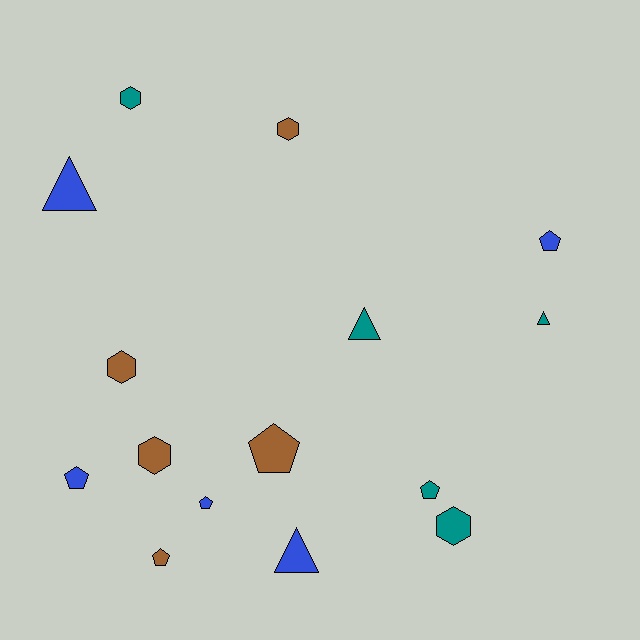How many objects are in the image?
There are 15 objects.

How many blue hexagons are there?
There are no blue hexagons.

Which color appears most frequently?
Brown, with 5 objects.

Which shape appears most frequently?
Pentagon, with 6 objects.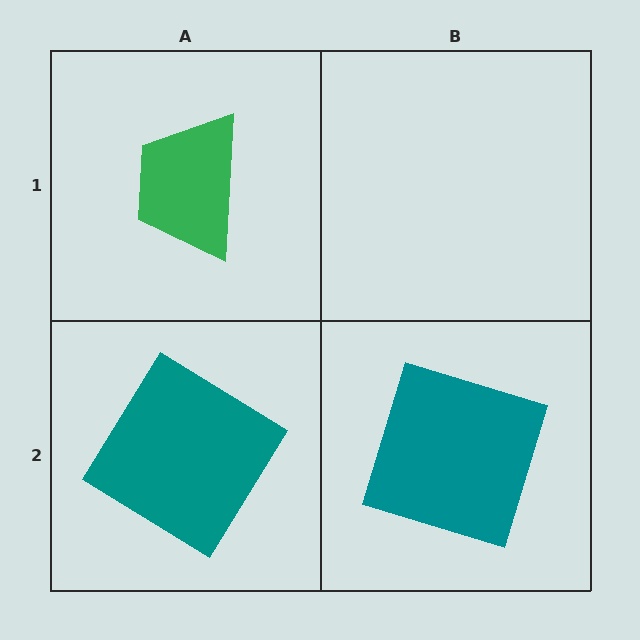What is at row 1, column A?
A green trapezoid.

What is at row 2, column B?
A teal square.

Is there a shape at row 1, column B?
No, that cell is empty.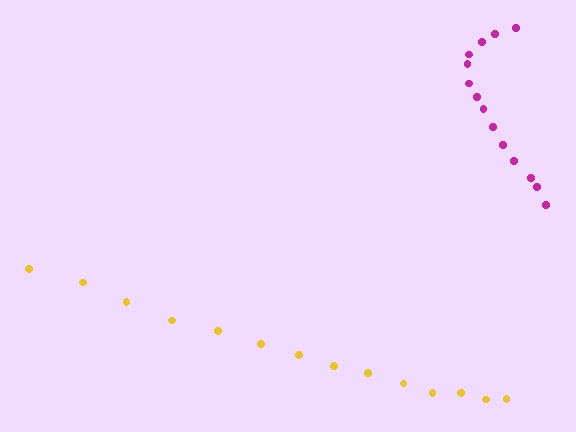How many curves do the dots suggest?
There are 2 distinct paths.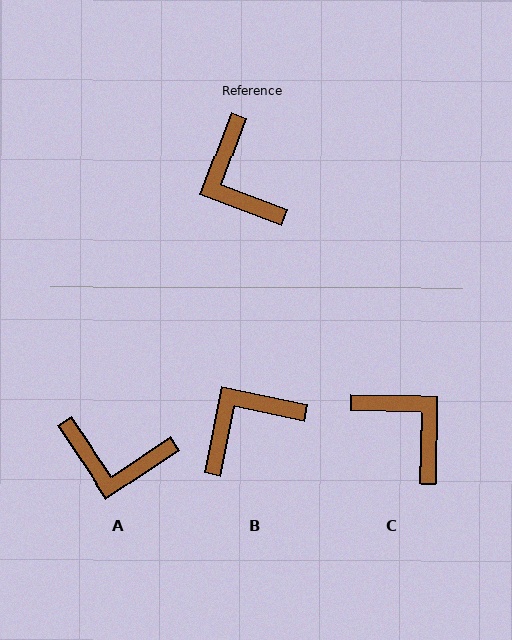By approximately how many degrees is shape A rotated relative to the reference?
Approximately 54 degrees counter-clockwise.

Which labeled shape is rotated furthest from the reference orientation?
C, about 161 degrees away.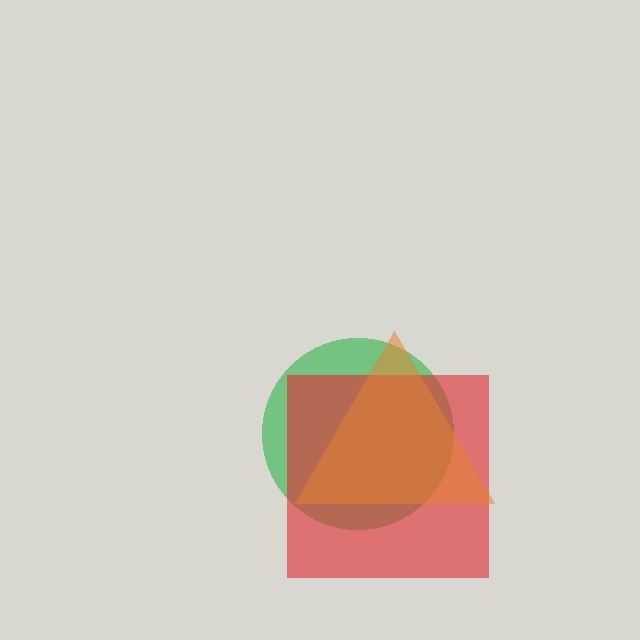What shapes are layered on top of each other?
The layered shapes are: a green circle, a red square, an orange triangle.